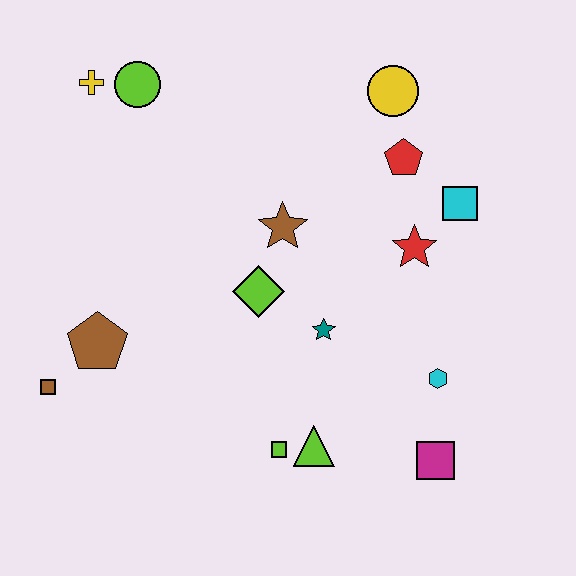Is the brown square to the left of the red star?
Yes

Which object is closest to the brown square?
The brown pentagon is closest to the brown square.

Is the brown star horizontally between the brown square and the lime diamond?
No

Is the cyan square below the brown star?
No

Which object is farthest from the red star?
The brown square is farthest from the red star.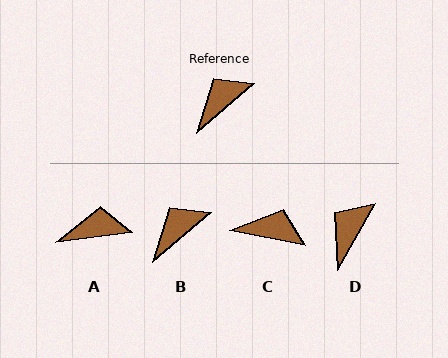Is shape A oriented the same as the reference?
No, it is off by about 33 degrees.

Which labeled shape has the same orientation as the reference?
B.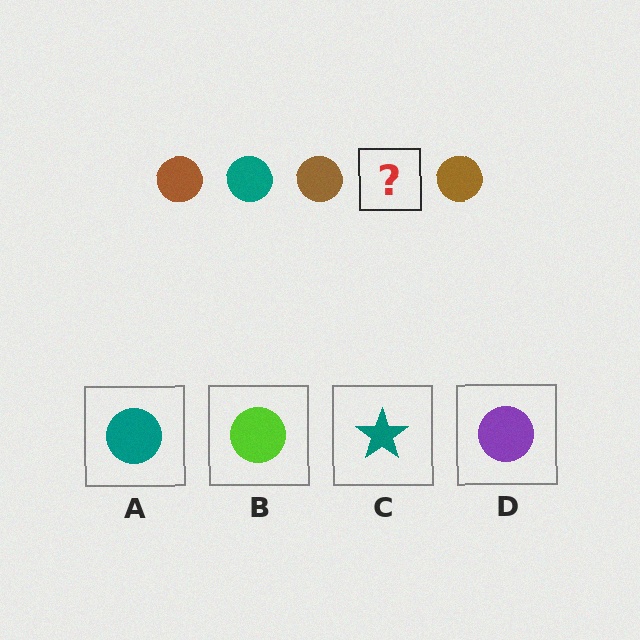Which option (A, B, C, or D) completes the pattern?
A.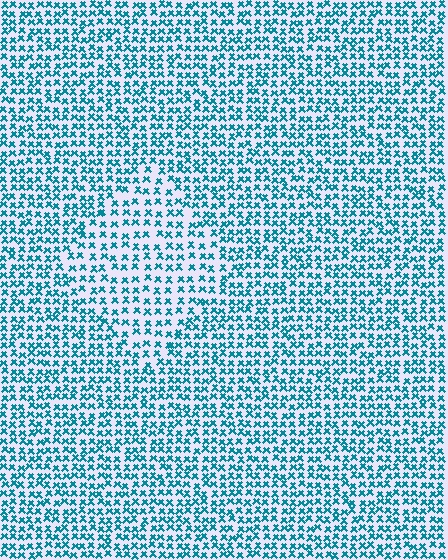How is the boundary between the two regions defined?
The boundary is defined by a change in element density (approximately 1.6x ratio). All elements are the same color, size, and shape.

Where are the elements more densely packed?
The elements are more densely packed outside the diamond boundary.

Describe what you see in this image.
The image contains small teal elements arranged at two different densities. A diamond-shaped region is visible where the elements are less densely packed than the surrounding area.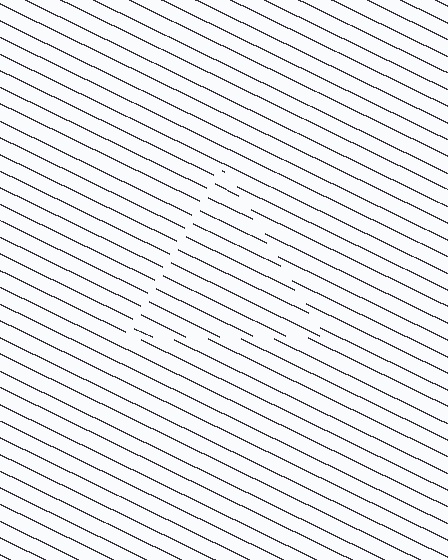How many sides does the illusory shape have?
3 sides — the line-ends trace a triangle.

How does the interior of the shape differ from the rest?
The interior of the shape contains the same grating, shifted by half a period — the contour is defined by the phase discontinuity where line-ends from the inner and outer gratings abut.